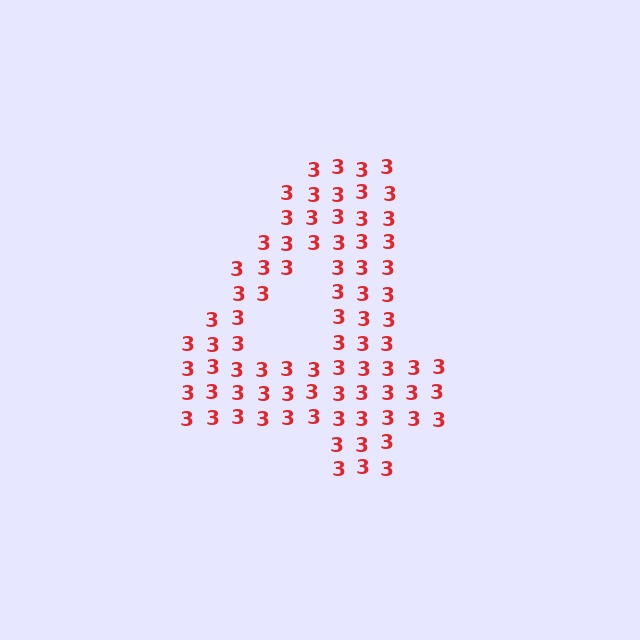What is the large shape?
The large shape is the digit 4.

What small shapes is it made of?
It is made of small digit 3's.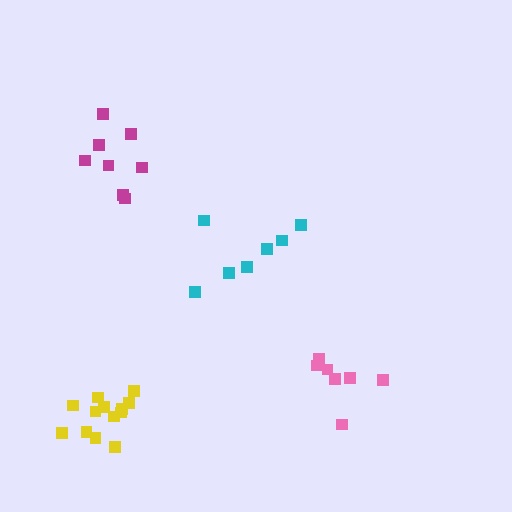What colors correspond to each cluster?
The clusters are colored: cyan, magenta, pink, yellow.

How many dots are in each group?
Group 1: 7 dots, Group 2: 8 dots, Group 3: 7 dots, Group 4: 13 dots (35 total).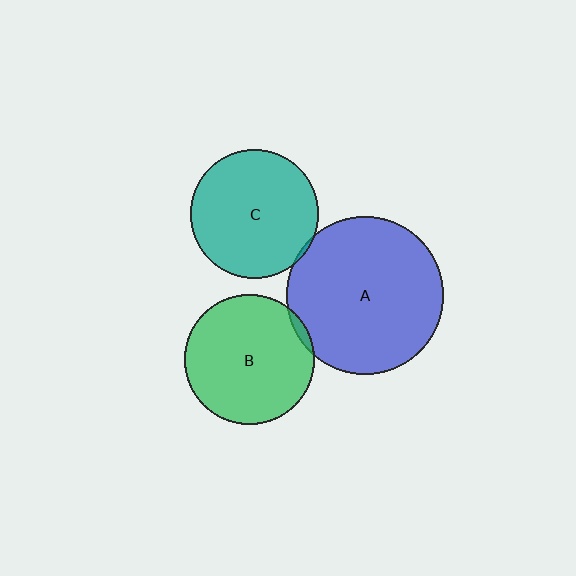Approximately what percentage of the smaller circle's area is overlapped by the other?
Approximately 5%.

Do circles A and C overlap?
Yes.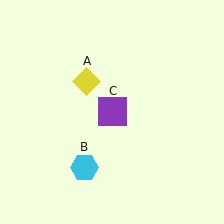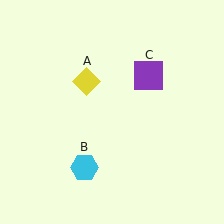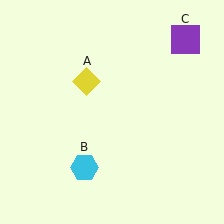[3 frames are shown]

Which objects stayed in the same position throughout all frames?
Yellow diamond (object A) and cyan hexagon (object B) remained stationary.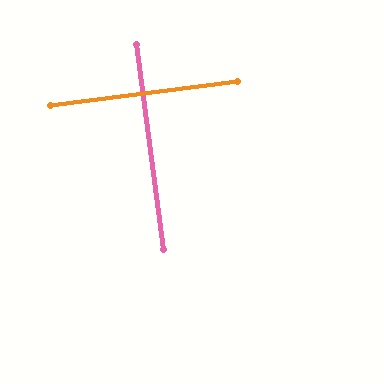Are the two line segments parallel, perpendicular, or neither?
Perpendicular — they meet at approximately 90°.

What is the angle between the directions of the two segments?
Approximately 90 degrees.